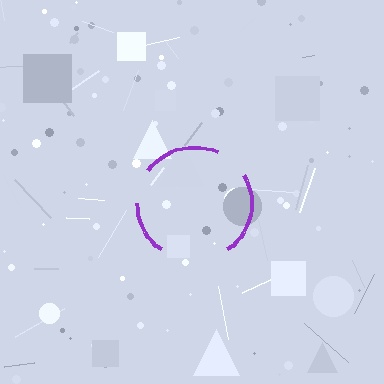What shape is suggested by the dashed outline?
The dashed outline suggests a circle.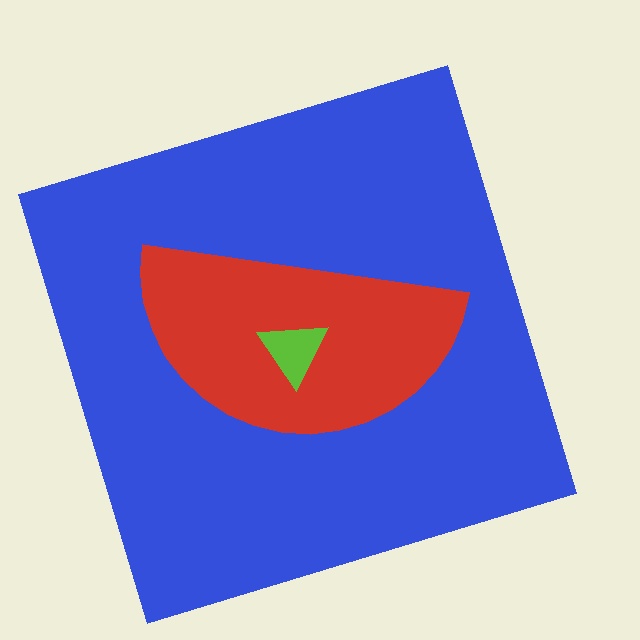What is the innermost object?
The lime triangle.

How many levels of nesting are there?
3.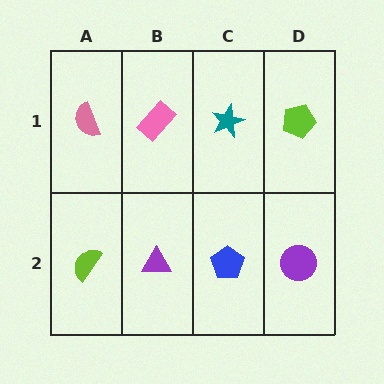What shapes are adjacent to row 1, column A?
A lime semicircle (row 2, column A), a pink rectangle (row 1, column B).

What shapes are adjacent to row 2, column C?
A teal star (row 1, column C), a purple triangle (row 2, column B), a purple circle (row 2, column D).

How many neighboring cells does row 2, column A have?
2.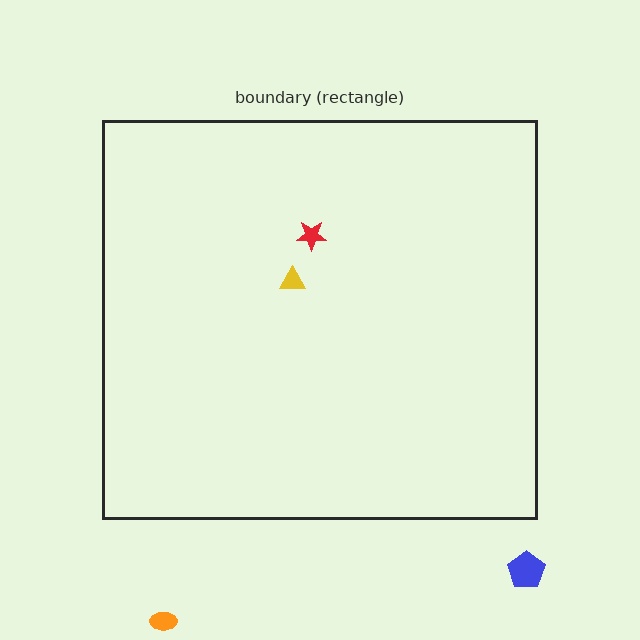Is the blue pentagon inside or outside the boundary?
Outside.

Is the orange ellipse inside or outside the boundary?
Outside.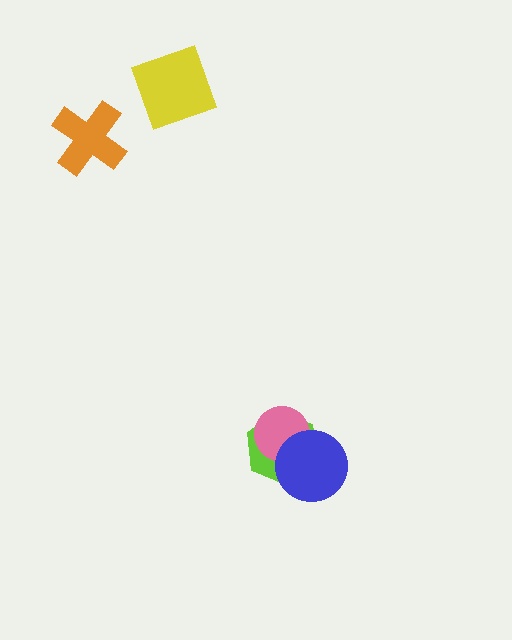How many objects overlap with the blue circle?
2 objects overlap with the blue circle.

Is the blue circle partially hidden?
No, no other shape covers it.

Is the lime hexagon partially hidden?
Yes, it is partially covered by another shape.